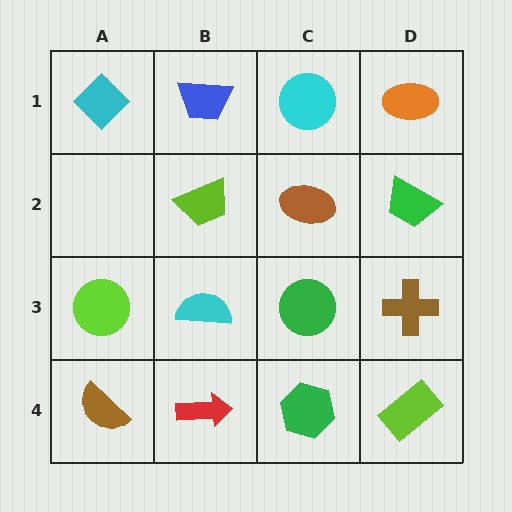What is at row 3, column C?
A green circle.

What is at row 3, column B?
A cyan semicircle.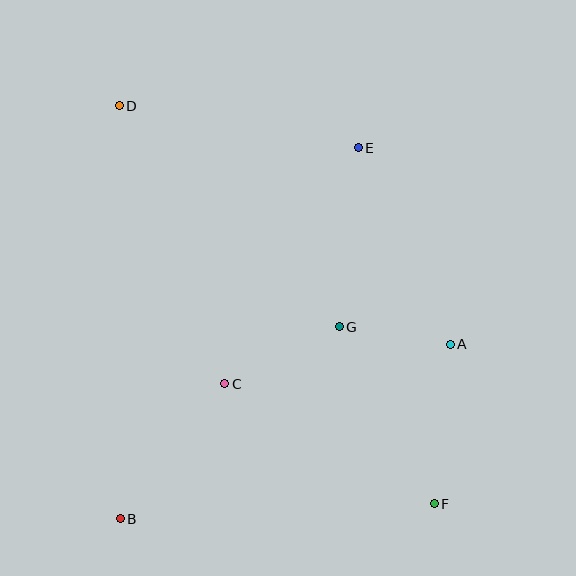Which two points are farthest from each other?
Points D and F are farthest from each other.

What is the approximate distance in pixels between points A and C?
The distance between A and C is approximately 229 pixels.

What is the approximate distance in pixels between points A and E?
The distance between A and E is approximately 217 pixels.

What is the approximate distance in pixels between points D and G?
The distance between D and G is approximately 312 pixels.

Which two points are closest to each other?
Points A and G are closest to each other.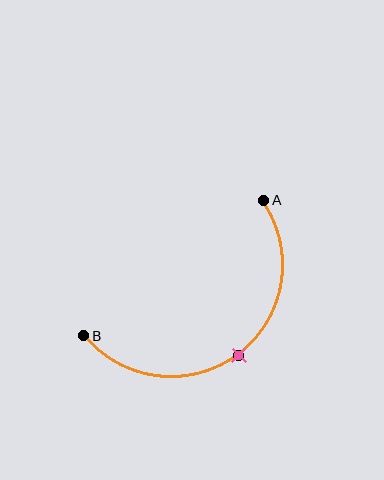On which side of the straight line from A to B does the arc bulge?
The arc bulges below and to the right of the straight line connecting A and B.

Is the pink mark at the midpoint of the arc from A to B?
Yes. The pink mark lies on the arc at equal arc-length from both A and B — it is the arc midpoint.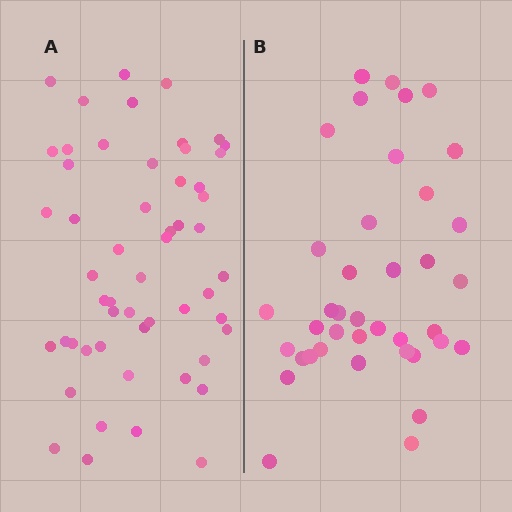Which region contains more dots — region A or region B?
Region A (the left region) has more dots.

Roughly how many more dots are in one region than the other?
Region A has approximately 15 more dots than region B.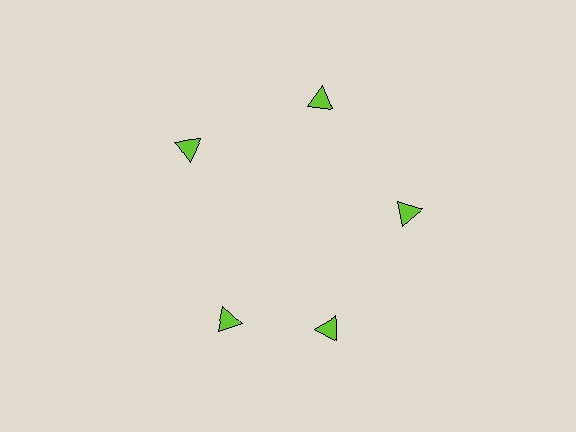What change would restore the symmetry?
The symmetry would be restored by rotating it back into even spacing with its neighbors so that all 5 triangles sit at equal angles and equal distance from the center.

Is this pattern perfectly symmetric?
No. The 5 lime triangles are arranged in a ring, but one element near the 8 o'clock position is rotated out of alignment along the ring, breaking the 5-fold rotational symmetry.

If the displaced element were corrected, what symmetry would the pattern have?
It would have 5-fold rotational symmetry — the pattern would map onto itself every 72 degrees.